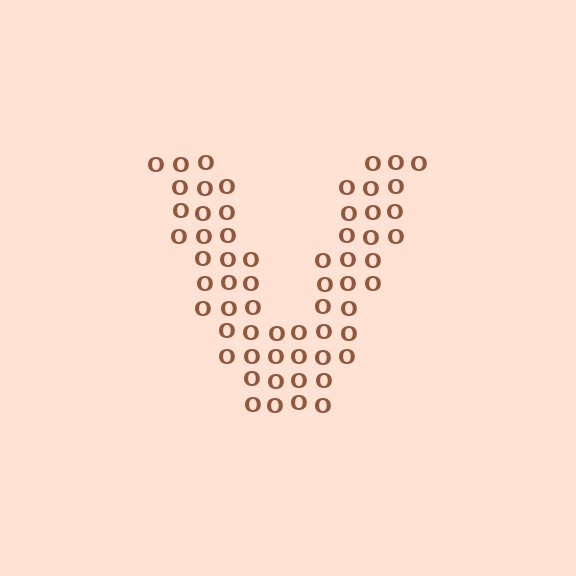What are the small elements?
The small elements are letter O's.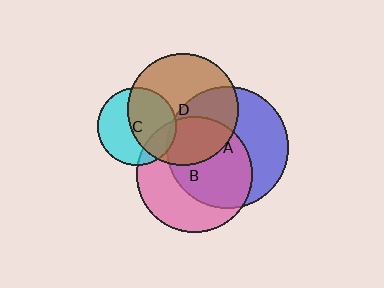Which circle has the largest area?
Circle A (blue).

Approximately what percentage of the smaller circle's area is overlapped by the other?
Approximately 30%.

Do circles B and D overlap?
Yes.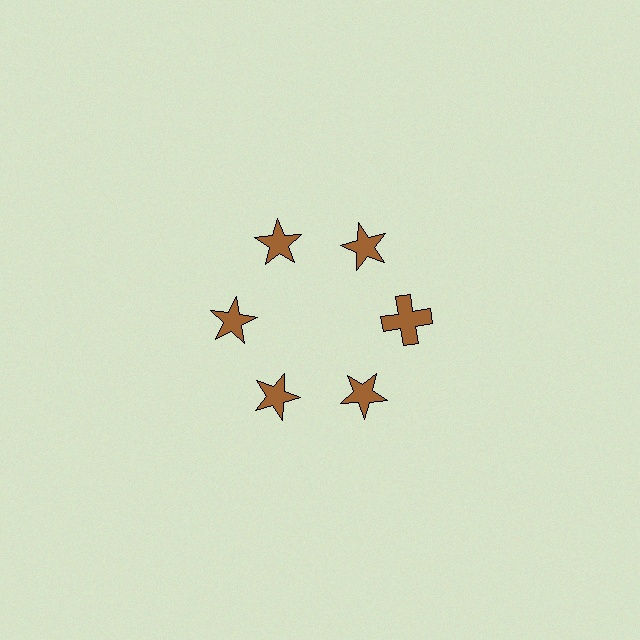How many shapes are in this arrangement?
There are 6 shapes arranged in a ring pattern.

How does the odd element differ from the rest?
It has a different shape: cross instead of star.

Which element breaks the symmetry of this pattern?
The brown cross at roughly the 3 o'clock position breaks the symmetry. All other shapes are brown stars.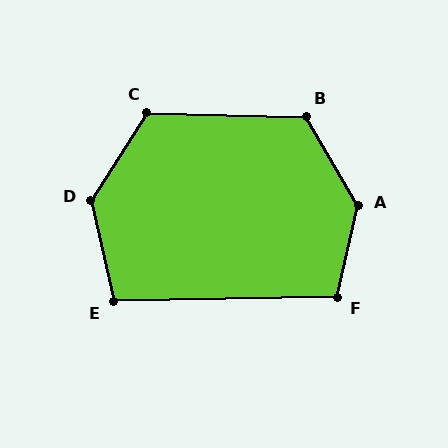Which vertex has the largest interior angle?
A, at approximately 137 degrees.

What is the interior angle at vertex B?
Approximately 121 degrees (obtuse).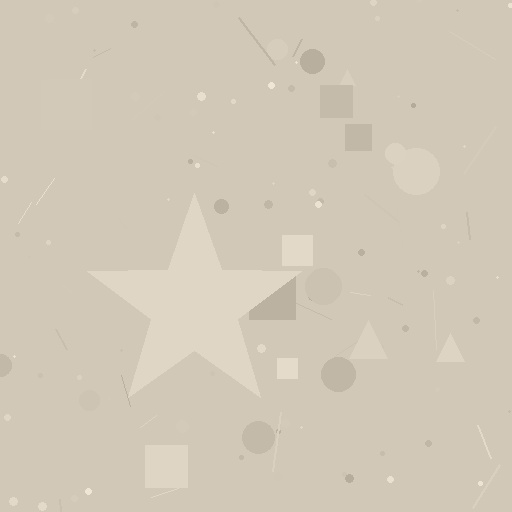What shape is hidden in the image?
A star is hidden in the image.